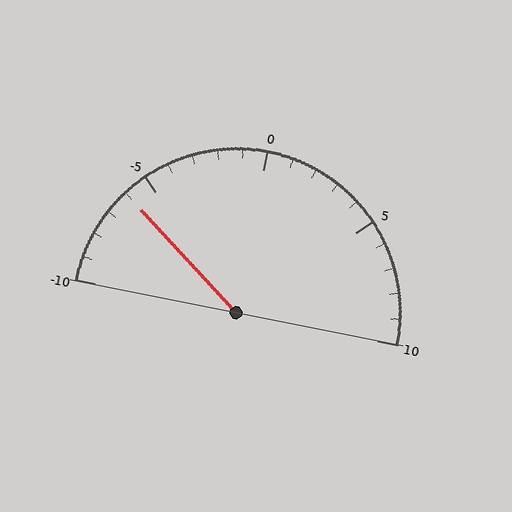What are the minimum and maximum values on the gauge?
The gauge ranges from -10 to 10.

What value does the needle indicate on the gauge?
The needle indicates approximately -6.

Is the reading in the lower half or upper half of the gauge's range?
The reading is in the lower half of the range (-10 to 10).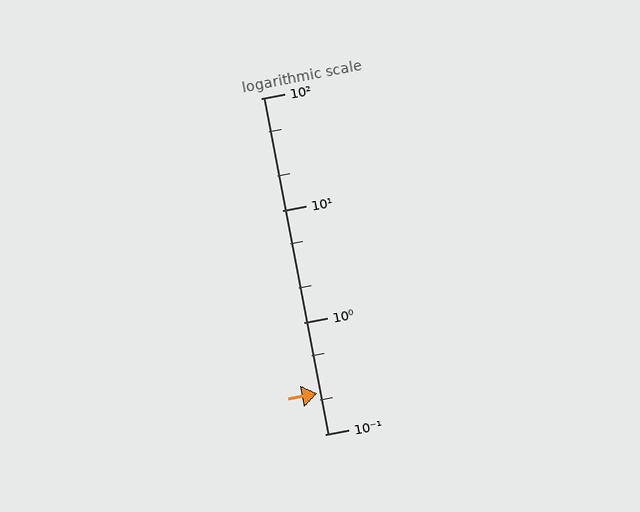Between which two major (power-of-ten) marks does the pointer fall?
The pointer is between 0.1 and 1.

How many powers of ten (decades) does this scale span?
The scale spans 3 decades, from 0.1 to 100.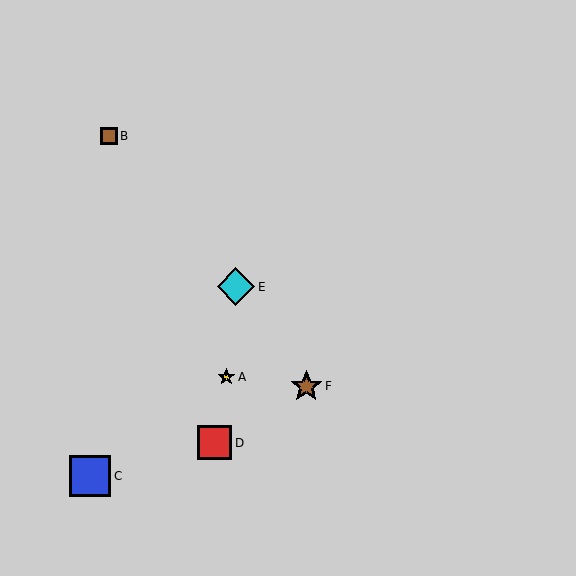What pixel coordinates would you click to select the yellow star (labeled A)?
Click at (226, 377) to select the yellow star A.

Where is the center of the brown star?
The center of the brown star is at (306, 386).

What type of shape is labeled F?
Shape F is a brown star.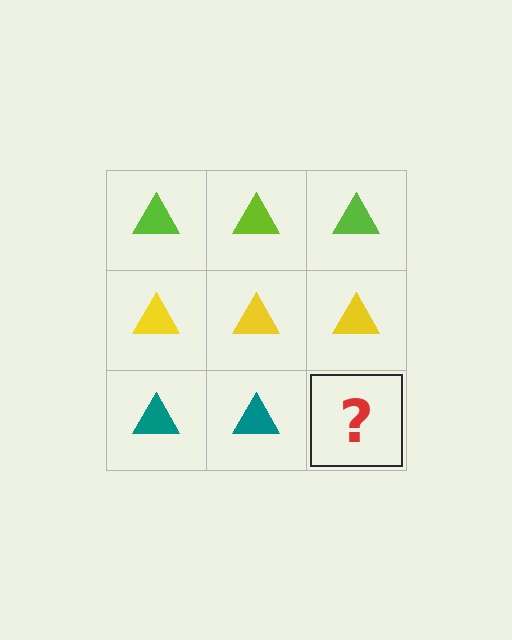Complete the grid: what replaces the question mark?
The question mark should be replaced with a teal triangle.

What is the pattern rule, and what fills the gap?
The rule is that each row has a consistent color. The gap should be filled with a teal triangle.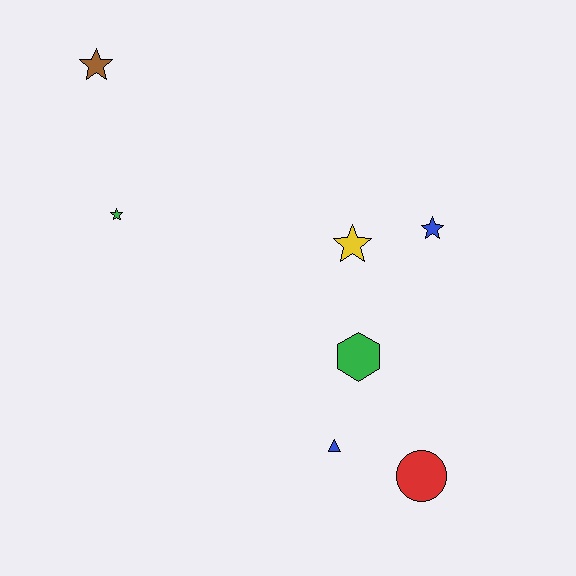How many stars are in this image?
There are 4 stars.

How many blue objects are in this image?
There are 2 blue objects.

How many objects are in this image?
There are 7 objects.